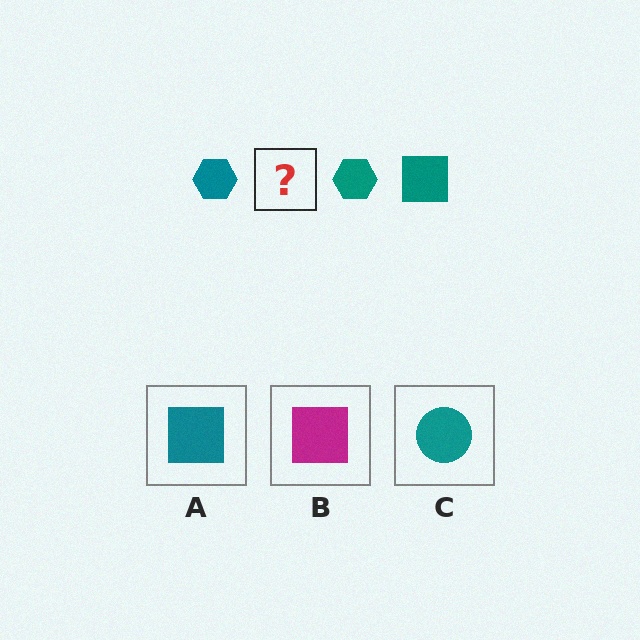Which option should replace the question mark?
Option A.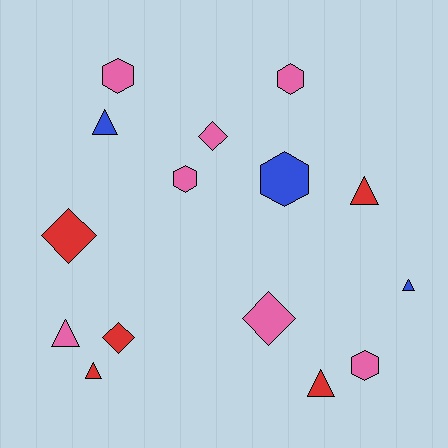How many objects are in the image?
There are 15 objects.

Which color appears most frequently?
Pink, with 7 objects.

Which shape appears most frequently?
Triangle, with 6 objects.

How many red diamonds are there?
There are 2 red diamonds.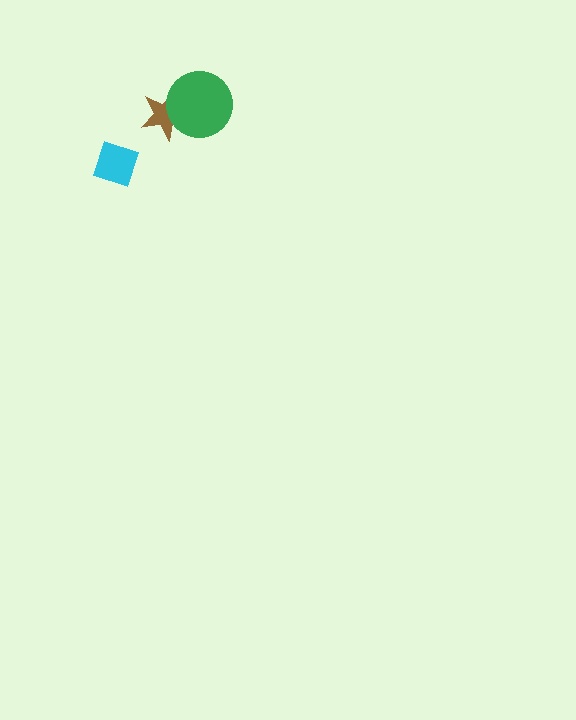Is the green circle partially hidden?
No, no other shape covers it.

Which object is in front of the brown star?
The green circle is in front of the brown star.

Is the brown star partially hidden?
Yes, it is partially covered by another shape.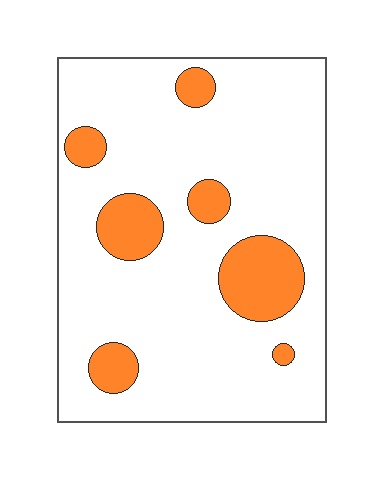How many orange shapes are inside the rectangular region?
7.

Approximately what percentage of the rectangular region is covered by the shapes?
Approximately 15%.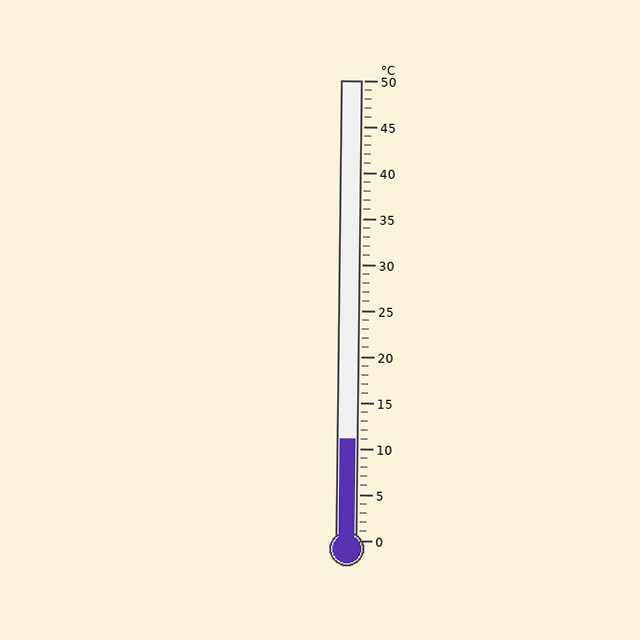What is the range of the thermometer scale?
The thermometer scale ranges from 0°C to 50°C.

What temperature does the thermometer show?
The thermometer shows approximately 11°C.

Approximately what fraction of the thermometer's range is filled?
The thermometer is filled to approximately 20% of its range.